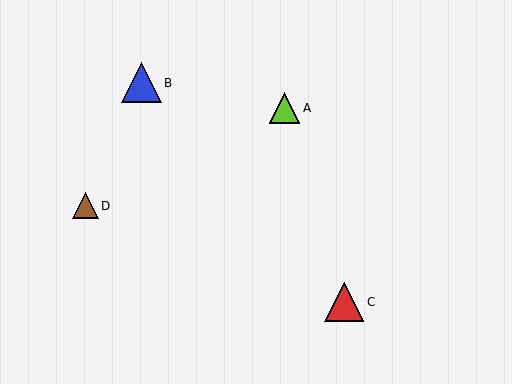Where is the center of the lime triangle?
The center of the lime triangle is at (284, 108).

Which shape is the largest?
The blue triangle (labeled B) is the largest.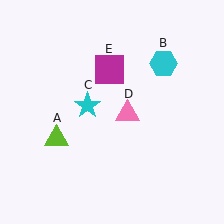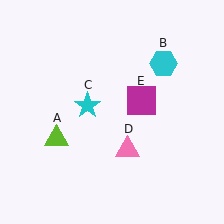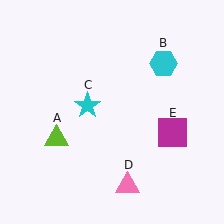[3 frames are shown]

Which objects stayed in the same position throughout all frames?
Lime triangle (object A) and cyan hexagon (object B) and cyan star (object C) remained stationary.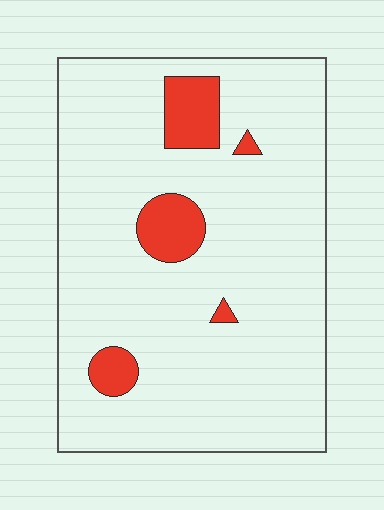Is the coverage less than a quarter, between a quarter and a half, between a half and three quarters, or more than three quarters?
Less than a quarter.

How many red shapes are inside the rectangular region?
5.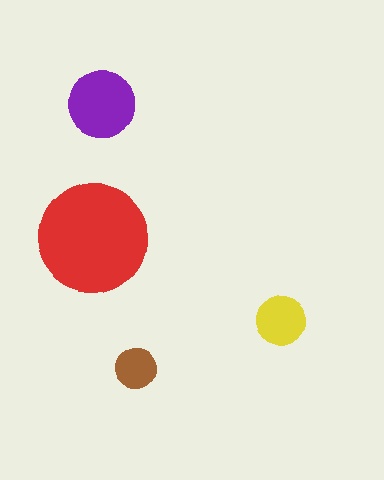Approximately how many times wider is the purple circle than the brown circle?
About 1.5 times wider.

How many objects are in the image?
There are 4 objects in the image.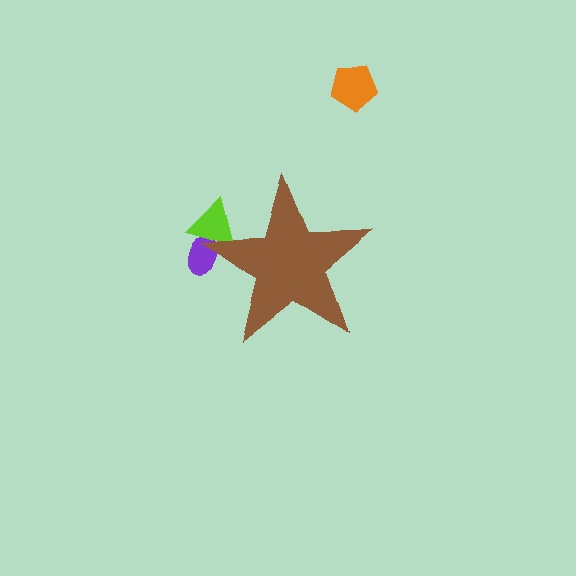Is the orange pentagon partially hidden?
No, the orange pentagon is fully visible.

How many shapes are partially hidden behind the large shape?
2 shapes are partially hidden.